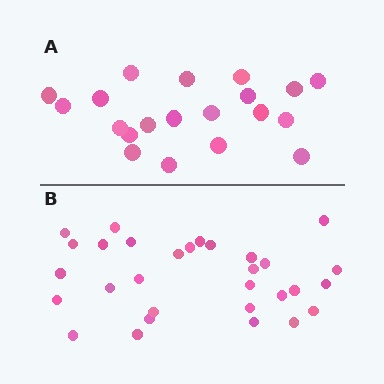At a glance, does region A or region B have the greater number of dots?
Region B (the bottom region) has more dots.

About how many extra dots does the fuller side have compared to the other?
Region B has roughly 10 or so more dots than region A.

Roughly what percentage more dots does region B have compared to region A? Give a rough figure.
About 50% more.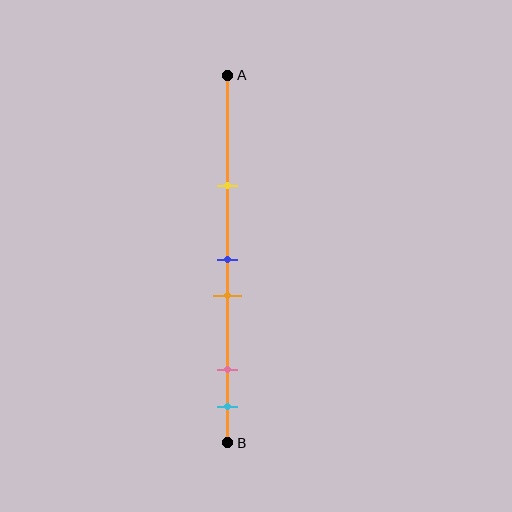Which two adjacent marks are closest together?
The blue and orange marks are the closest adjacent pair.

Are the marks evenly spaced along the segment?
No, the marks are not evenly spaced.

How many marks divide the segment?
There are 5 marks dividing the segment.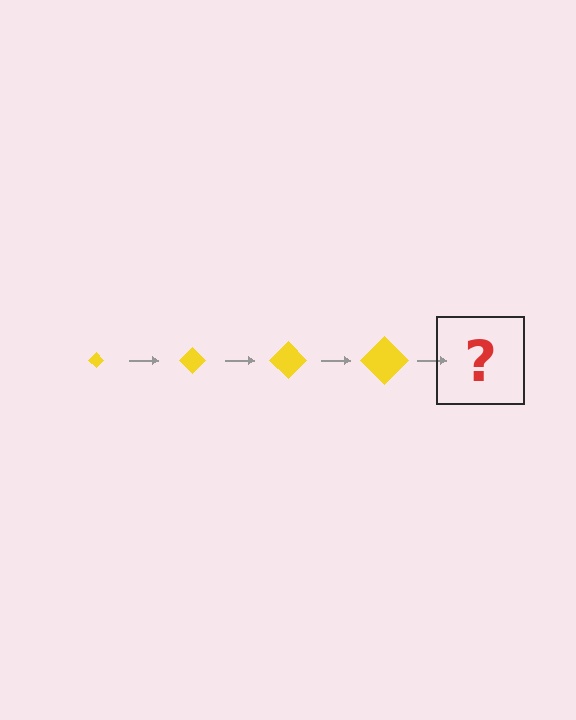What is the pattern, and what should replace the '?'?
The pattern is that the diamond gets progressively larger each step. The '?' should be a yellow diamond, larger than the previous one.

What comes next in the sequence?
The next element should be a yellow diamond, larger than the previous one.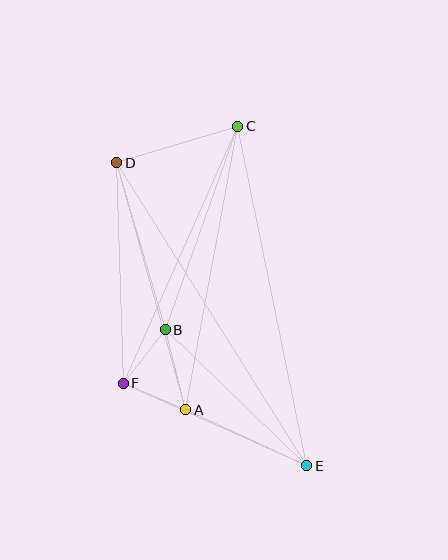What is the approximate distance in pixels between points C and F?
The distance between C and F is approximately 281 pixels.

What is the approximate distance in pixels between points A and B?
The distance between A and B is approximately 83 pixels.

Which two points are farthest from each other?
Points D and E are farthest from each other.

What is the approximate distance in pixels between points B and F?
The distance between B and F is approximately 68 pixels.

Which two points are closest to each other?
Points A and F are closest to each other.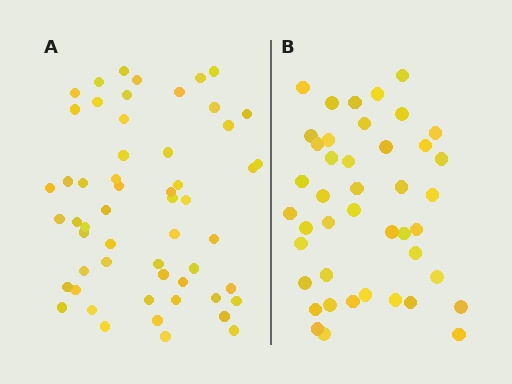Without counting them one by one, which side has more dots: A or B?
Region A (the left region) has more dots.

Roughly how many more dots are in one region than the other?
Region A has roughly 12 or so more dots than region B.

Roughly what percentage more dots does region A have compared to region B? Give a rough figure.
About 30% more.